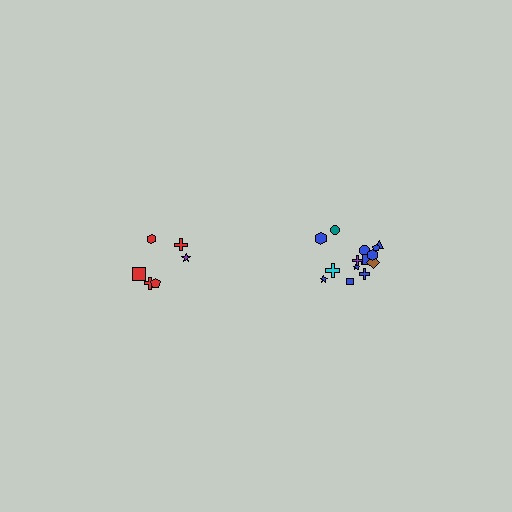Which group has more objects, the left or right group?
The right group.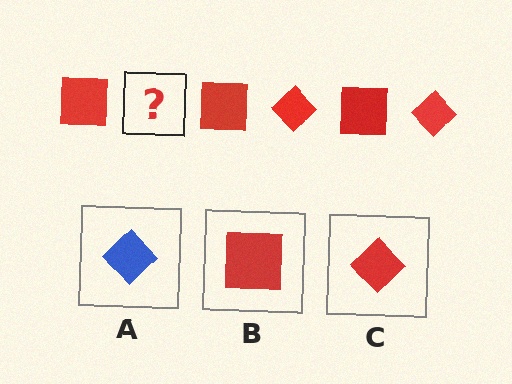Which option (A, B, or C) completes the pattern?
C.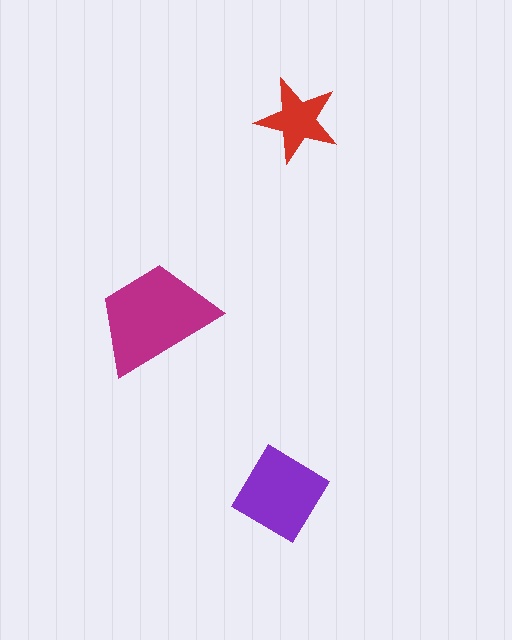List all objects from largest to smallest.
The magenta trapezoid, the purple diamond, the red star.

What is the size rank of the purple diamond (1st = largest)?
2nd.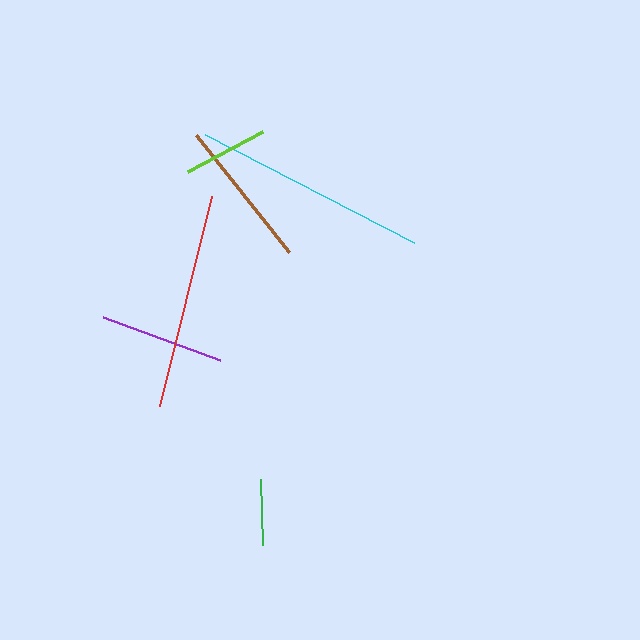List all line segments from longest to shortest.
From longest to shortest: cyan, red, brown, purple, lime, green.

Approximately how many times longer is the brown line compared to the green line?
The brown line is approximately 2.3 times the length of the green line.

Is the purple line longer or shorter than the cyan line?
The cyan line is longer than the purple line.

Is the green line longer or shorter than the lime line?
The lime line is longer than the green line.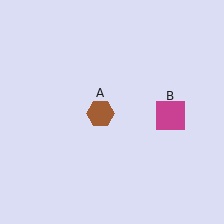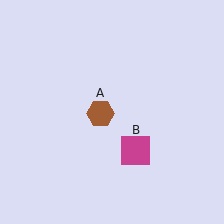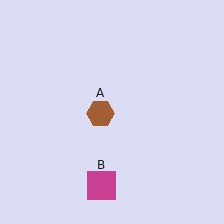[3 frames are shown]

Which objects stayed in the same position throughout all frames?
Brown hexagon (object A) remained stationary.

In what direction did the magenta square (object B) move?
The magenta square (object B) moved down and to the left.